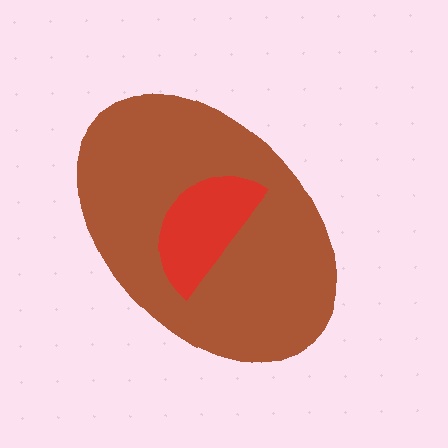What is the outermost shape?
The brown ellipse.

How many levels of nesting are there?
2.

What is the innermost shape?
The red semicircle.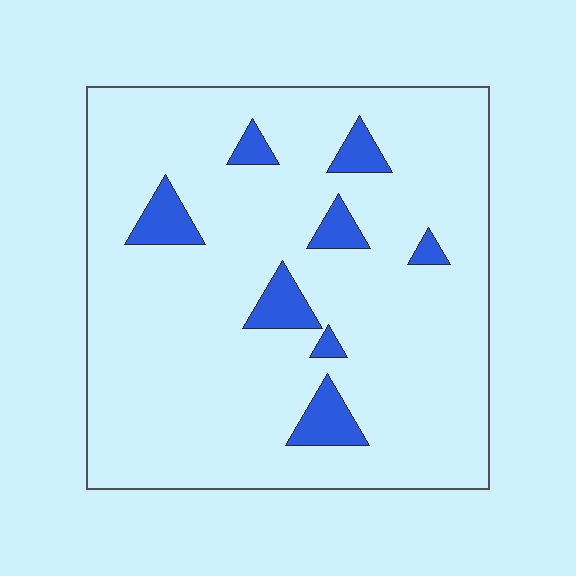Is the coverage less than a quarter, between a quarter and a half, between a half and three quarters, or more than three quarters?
Less than a quarter.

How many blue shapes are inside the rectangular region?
8.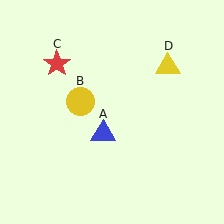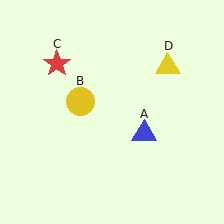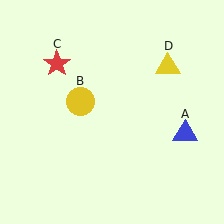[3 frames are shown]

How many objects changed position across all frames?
1 object changed position: blue triangle (object A).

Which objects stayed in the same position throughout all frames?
Yellow circle (object B) and red star (object C) and yellow triangle (object D) remained stationary.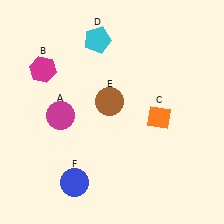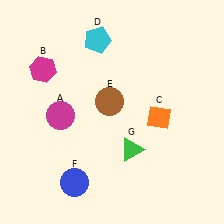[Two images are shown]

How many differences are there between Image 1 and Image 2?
There is 1 difference between the two images.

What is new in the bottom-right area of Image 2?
A green triangle (G) was added in the bottom-right area of Image 2.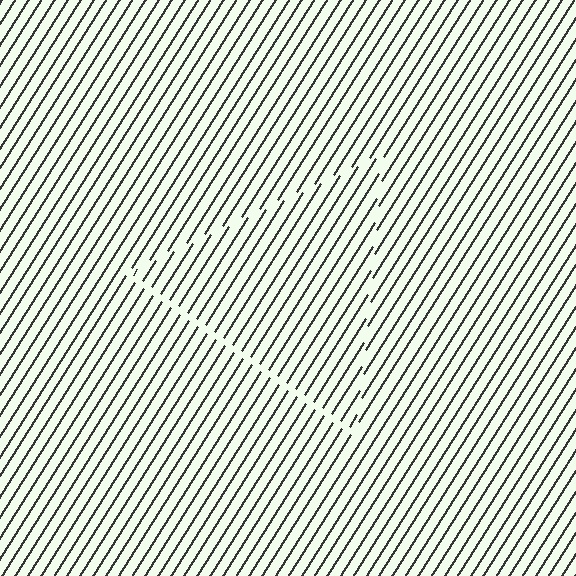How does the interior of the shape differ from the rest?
The interior of the shape contains the same grating, shifted by half a period — the contour is defined by the phase discontinuity where line-ends from the inner and outer gratings abut.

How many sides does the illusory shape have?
3 sides — the line-ends trace a triangle.